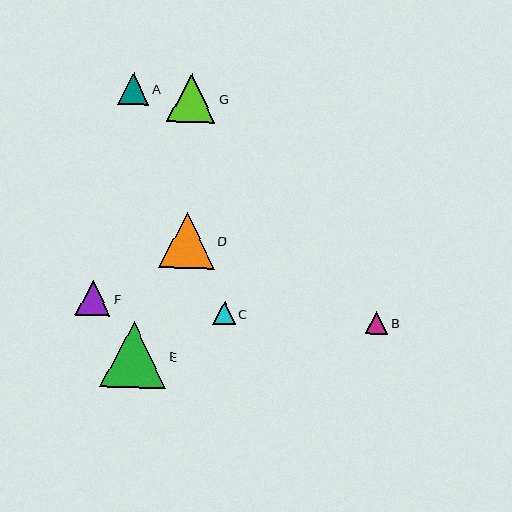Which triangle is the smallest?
Triangle B is the smallest with a size of approximately 22 pixels.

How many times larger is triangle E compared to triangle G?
Triangle E is approximately 1.4 times the size of triangle G.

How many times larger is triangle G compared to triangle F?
Triangle G is approximately 1.4 times the size of triangle F.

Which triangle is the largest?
Triangle E is the largest with a size of approximately 66 pixels.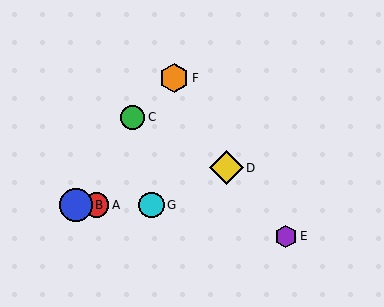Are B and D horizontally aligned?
No, B is at y≈205 and D is at y≈168.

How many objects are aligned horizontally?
3 objects (A, B, G) are aligned horizontally.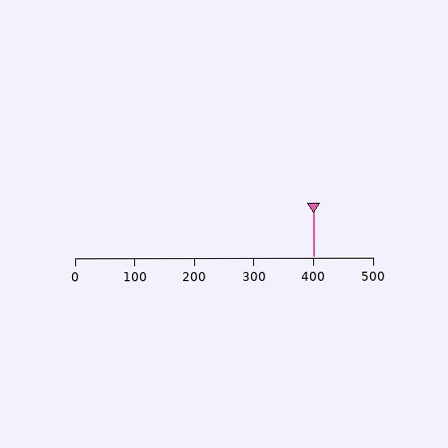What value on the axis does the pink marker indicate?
The marker indicates approximately 400.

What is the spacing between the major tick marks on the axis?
The major ticks are spaced 100 apart.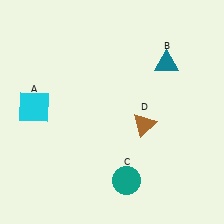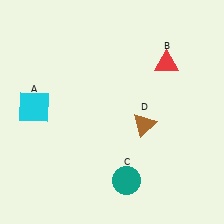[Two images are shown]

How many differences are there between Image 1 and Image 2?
There is 1 difference between the two images.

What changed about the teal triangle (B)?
In Image 1, B is teal. In Image 2, it changed to red.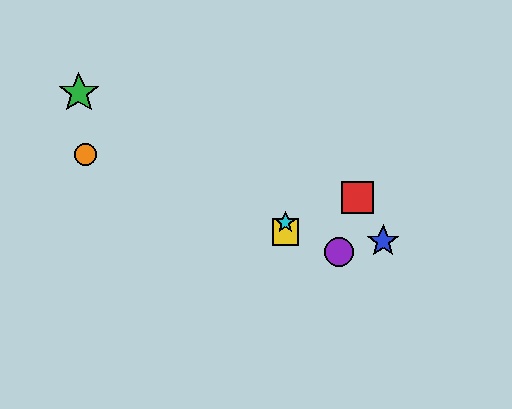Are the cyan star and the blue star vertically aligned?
No, the cyan star is at x≈285 and the blue star is at x≈383.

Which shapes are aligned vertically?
The yellow square, the cyan star are aligned vertically.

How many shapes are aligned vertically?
2 shapes (the yellow square, the cyan star) are aligned vertically.